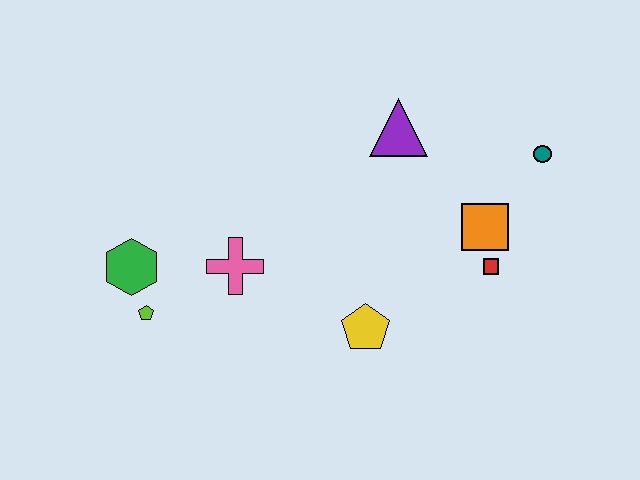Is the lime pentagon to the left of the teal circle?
Yes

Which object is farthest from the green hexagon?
The teal circle is farthest from the green hexagon.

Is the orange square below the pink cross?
No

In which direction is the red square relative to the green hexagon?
The red square is to the right of the green hexagon.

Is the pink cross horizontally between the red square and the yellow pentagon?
No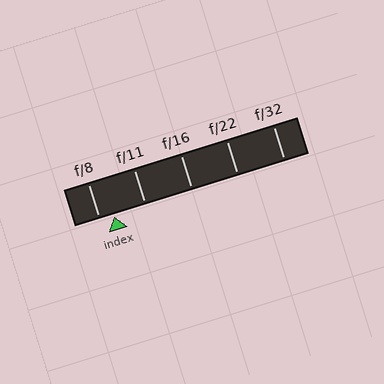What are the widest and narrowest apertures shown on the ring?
The widest aperture shown is f/8 and the narrowest is f/32.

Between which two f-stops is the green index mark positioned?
The index mark is between f/8 and f/11.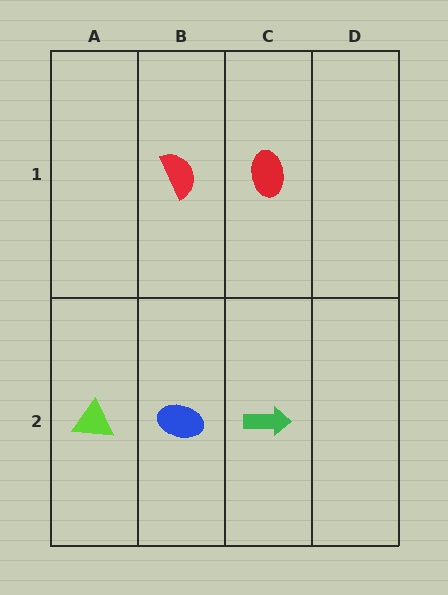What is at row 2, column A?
A lime triangle.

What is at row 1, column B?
A red semicircle.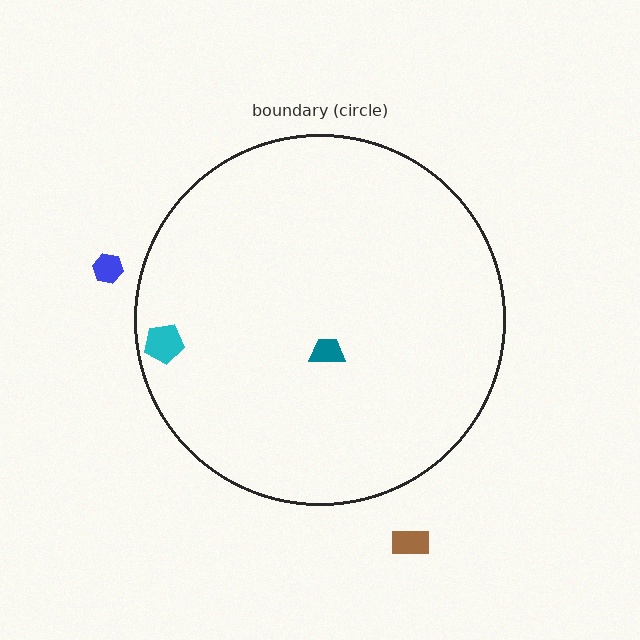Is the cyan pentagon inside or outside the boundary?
Inside.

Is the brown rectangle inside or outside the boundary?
Outside.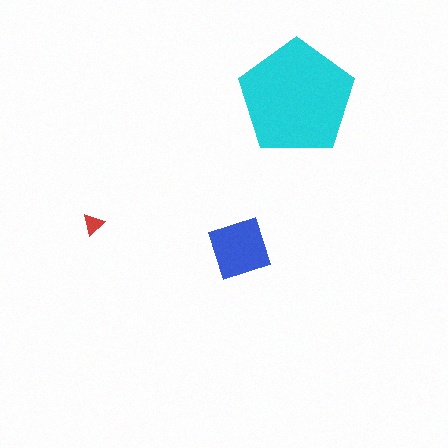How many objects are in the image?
There are 3 objects in the image.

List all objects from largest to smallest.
The cyan pentagon, the blue square, the red triangle.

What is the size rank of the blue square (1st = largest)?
2nd.